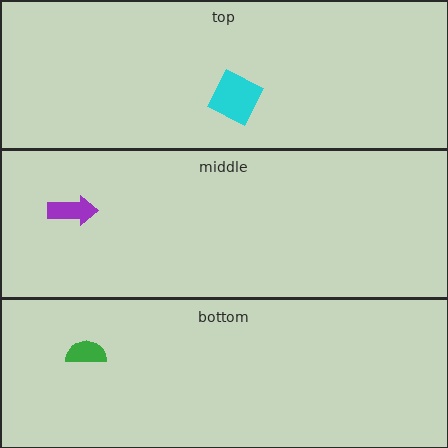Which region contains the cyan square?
The top region.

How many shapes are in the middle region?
1.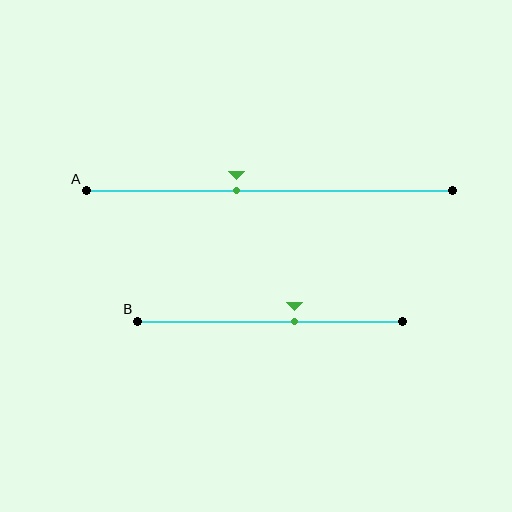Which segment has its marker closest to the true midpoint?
Segment A has its marker closest to the true midpoint.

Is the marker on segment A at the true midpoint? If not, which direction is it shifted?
No, the marker on segment A is shifted to the left by about 9% of the segment length.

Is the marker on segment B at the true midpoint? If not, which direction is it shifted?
No, the marker on segment B is shifted to the right by about 9% of the segment length.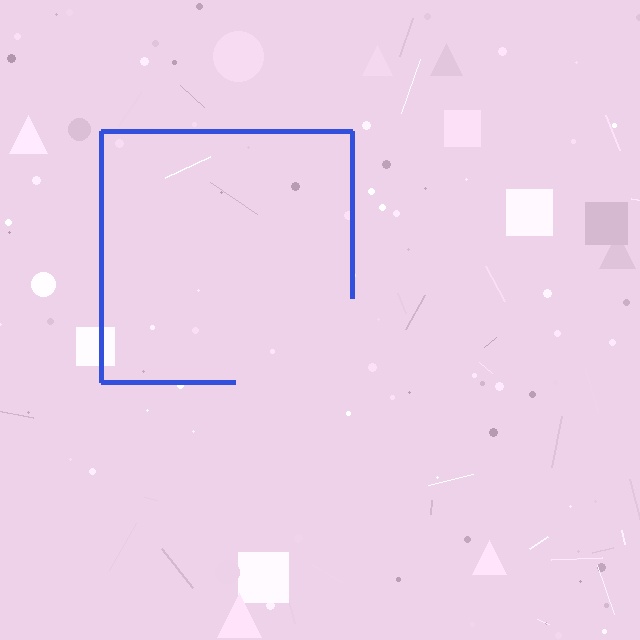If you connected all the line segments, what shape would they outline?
They would outline a square.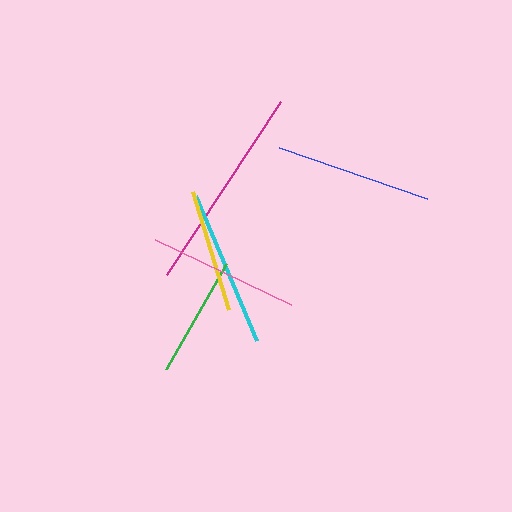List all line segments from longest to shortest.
From longest to shortest: magenta, blue, cyan, pink, yellow, green.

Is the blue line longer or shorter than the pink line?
The blue line is longer than the pink line.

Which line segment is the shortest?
The green line is the shortest at approximately 121 pixels.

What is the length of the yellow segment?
The yellow segment is approximately 123 pixels long.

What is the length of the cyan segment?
The cyan segment is approximately 157 pixels long.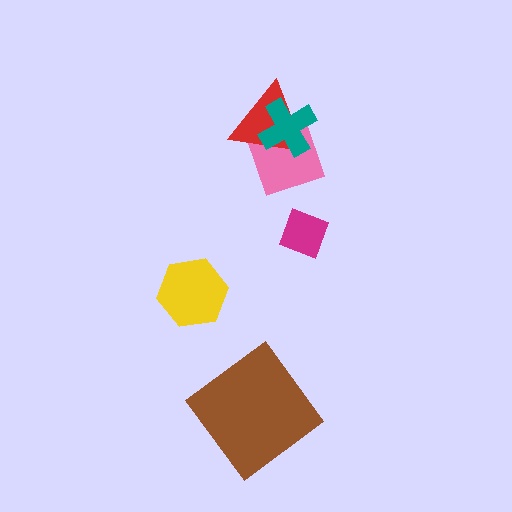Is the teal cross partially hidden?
No, no other shape covers it.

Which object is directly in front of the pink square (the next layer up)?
The red triangle is directly in front of the pink square.